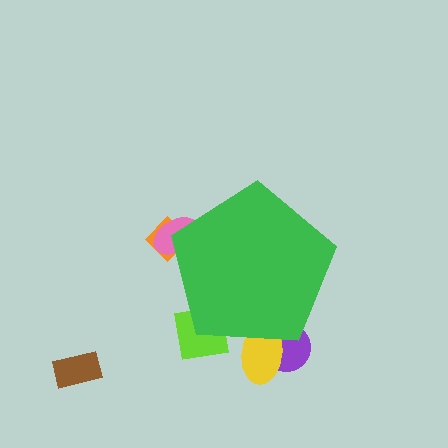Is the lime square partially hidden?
Yes, the lime square is partially hidden behind the green pentagon.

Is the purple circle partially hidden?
Yes, the purple circle is partially hidden behind the green pentagon.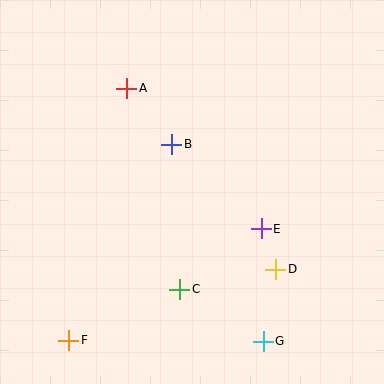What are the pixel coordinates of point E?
Point E is at (261, 229).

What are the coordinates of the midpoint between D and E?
The midpoint between D and E is at (269, 249).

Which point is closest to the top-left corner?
Point A is closest to the top-left corner.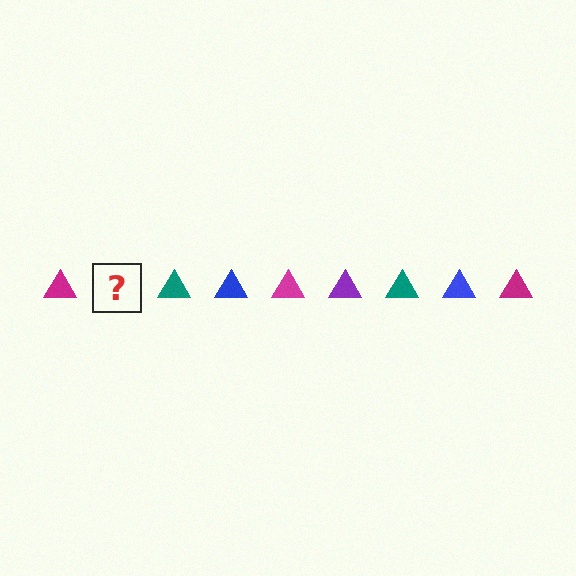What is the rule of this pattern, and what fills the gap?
The rule is that the pattern cycles through magenta, purple, teal, blue triangles. The gap should be filled with a purple triangle.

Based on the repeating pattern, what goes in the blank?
The blank should be a purple triangle.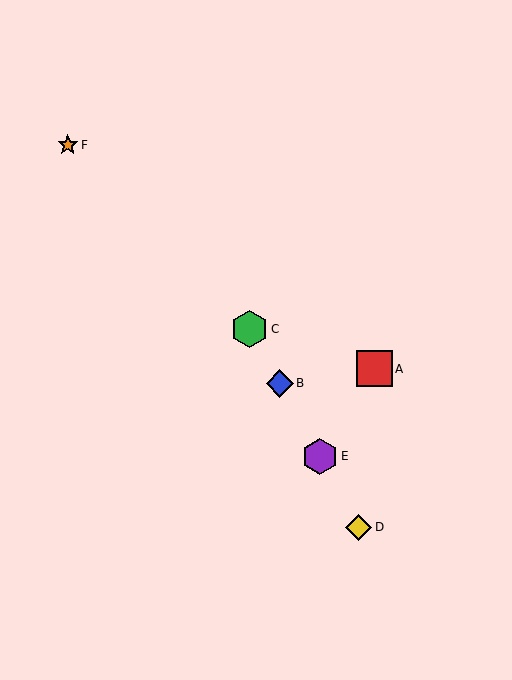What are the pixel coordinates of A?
Object A is at (374, 369).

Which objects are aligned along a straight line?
Objects B, C, D, E are aligned along a straight line.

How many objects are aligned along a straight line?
4 objects (B, C, D, E) are aligned along a straight line.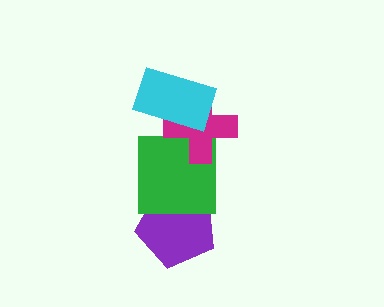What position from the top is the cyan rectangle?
The cyan rectangle is 1st from the top.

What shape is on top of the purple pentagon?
The green square is on top of the purple pentagon.